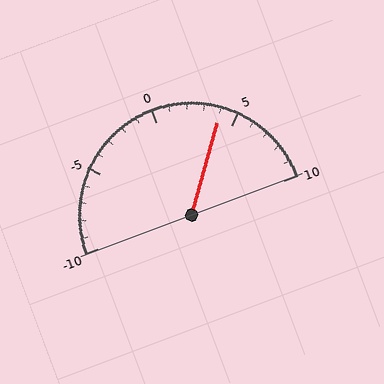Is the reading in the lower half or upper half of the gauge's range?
The reading is in the upper half of the range (-10 to 10).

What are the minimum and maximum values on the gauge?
The gauge ranges from -10 to 10.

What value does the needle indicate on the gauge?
The needle indicates approximately 4.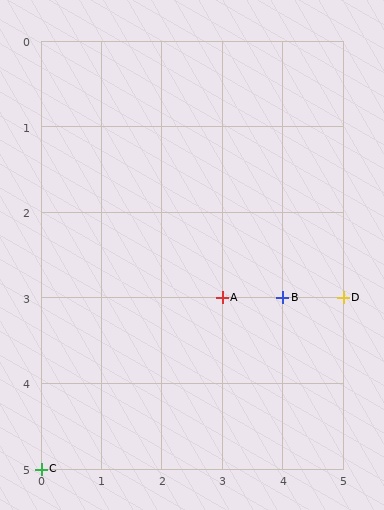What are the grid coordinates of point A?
Point A is at grid coordinates (3, 3).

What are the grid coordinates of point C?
Point C is at grid coordinates (0, 5).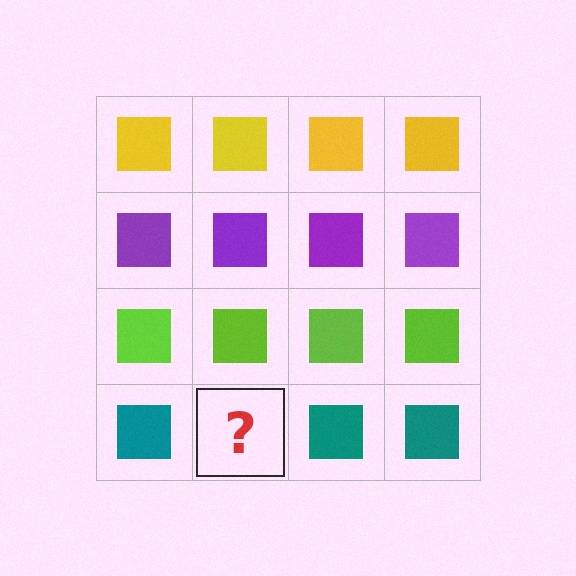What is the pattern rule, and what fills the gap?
The rule is that each row has a consistent color. The gap should be filled with a teal square.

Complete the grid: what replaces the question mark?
The question mark should be replaced with a teal square.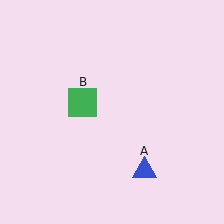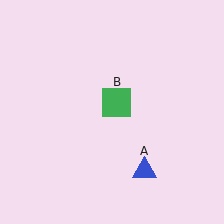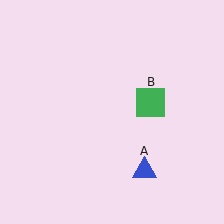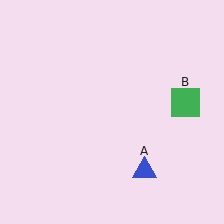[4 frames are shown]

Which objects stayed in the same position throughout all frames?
Blue triangle (object A) remained stationary.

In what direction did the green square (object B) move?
The green square (object B) moved right.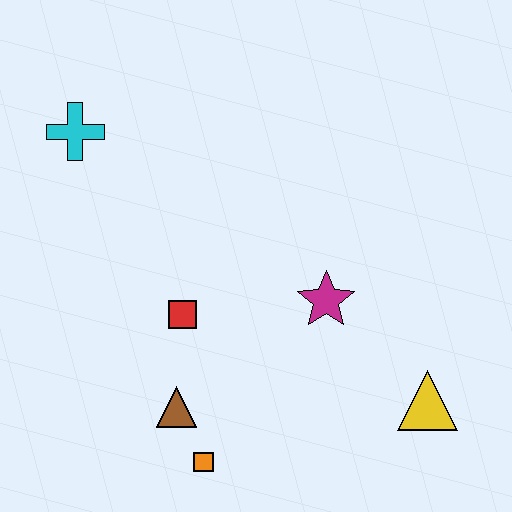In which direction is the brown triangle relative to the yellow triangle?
The brown triangle is to the left of the yellow triangle.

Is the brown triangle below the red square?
Yes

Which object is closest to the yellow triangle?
The magenta star is closest to the yellow triangle.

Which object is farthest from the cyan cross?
The yellow triangle is farthest from the cyan cross.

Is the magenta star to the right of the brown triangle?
Yes